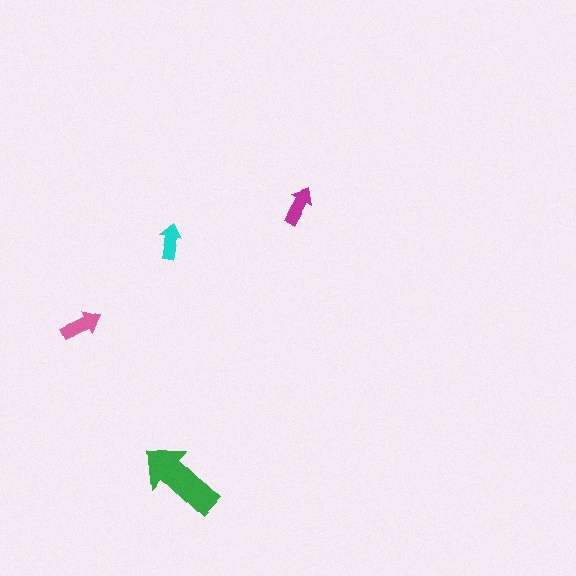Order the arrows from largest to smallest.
the green one, the pink one, the magenta one, the cyan one.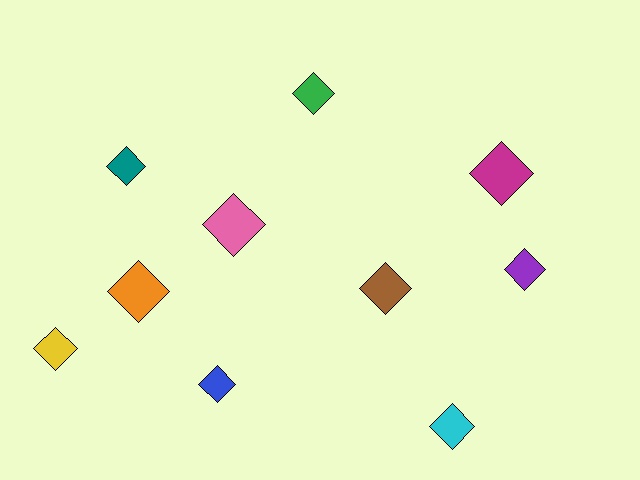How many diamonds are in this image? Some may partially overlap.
There are 10 diamonds.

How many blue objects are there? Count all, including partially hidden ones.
There is 1 blue object.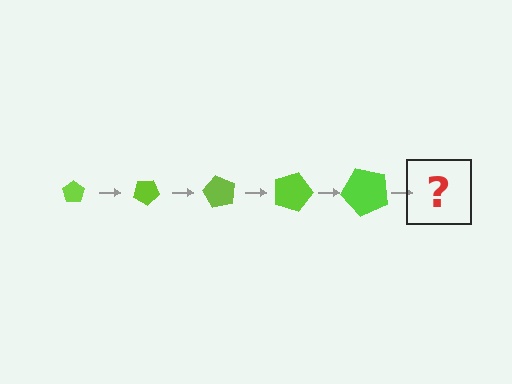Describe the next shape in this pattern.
It should be a pentagon, larger than the previous one and rotated 150 degrees from the start.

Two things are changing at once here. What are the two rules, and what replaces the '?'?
The two rules are that the pentagon grows larger each step and it rotates 30 degrees each step. The '?' should be a pentagon, larger than the previous one and rotated 150 degrees from the start.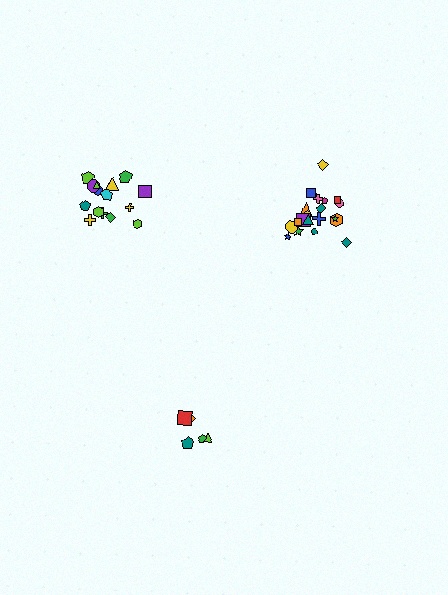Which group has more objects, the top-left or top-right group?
The top-right group.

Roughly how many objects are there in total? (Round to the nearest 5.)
Roughly 40 objects in total.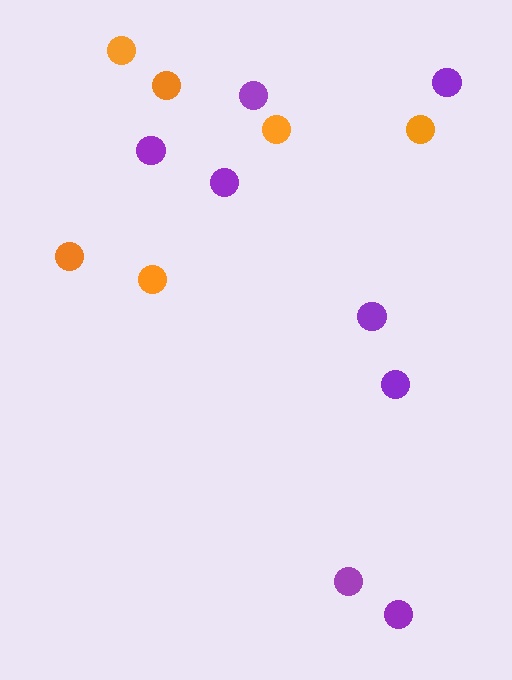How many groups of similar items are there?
There are 2 groups: one group of purple circles (8) and one group of orange circles (6).